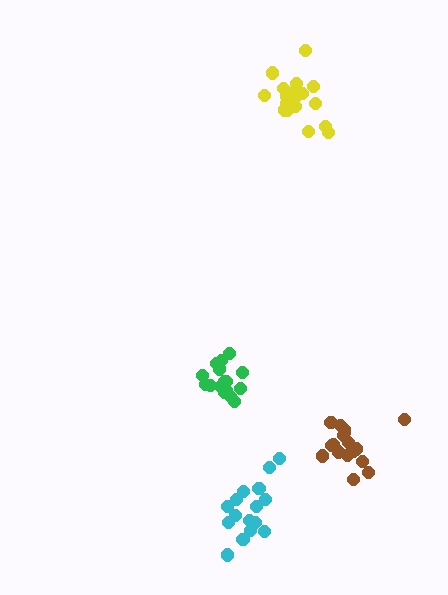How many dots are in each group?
Group 1: 16 dots, Group 2: 18 dots, Group 3: 17 dots, Group 4: 16 dots (67 total).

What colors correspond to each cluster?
The clusters are colored: green, yellow, brown, cyan.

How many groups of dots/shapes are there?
There are 4 groups.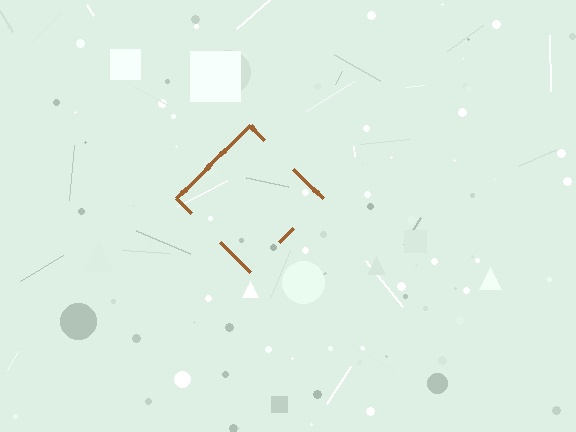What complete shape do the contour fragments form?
The contour fragments form a diamond.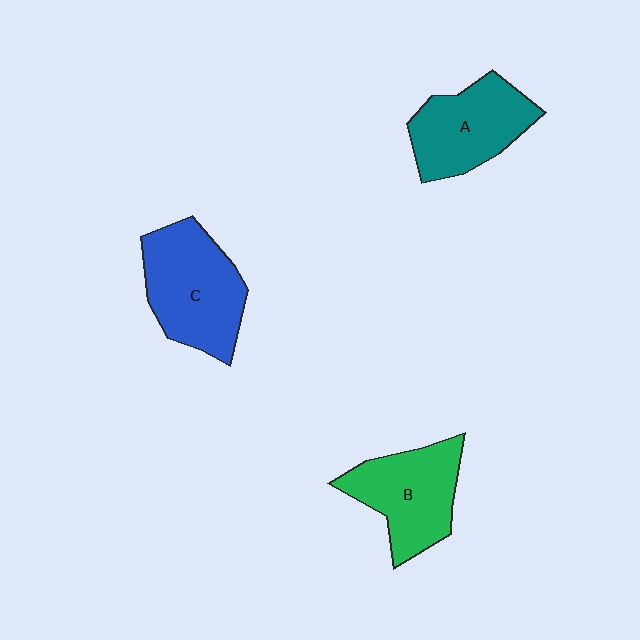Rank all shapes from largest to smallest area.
From largest to smallest: C (blue), B (green), A (teal).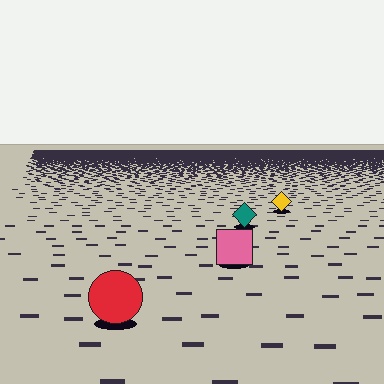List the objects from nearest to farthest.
From nearest to farthest: the red circle, the pink square, the teal diamond, the yellow diamond.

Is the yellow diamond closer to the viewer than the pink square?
No. The pink square is closer — you can tell from the texture gradient: the ground texture is coarser near it.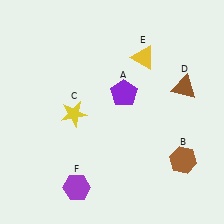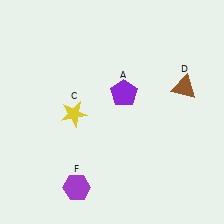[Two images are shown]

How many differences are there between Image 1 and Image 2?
There are 2 differences between the two images.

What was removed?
The brown hexagon (B), the yellow triangle (E) were removed in Image 2.